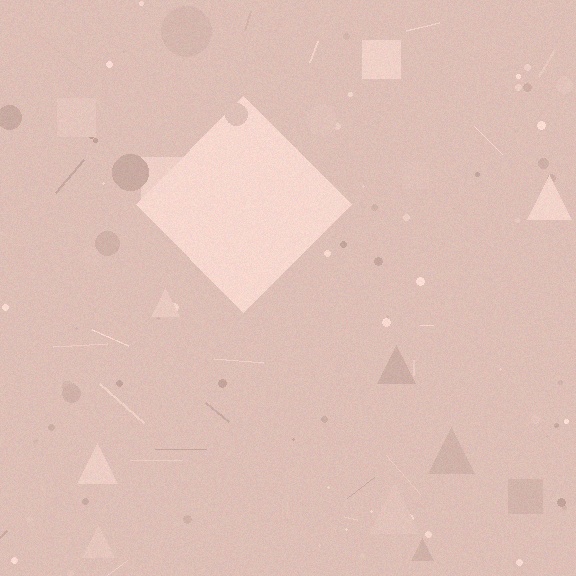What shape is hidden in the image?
A diamond is hidden in the image.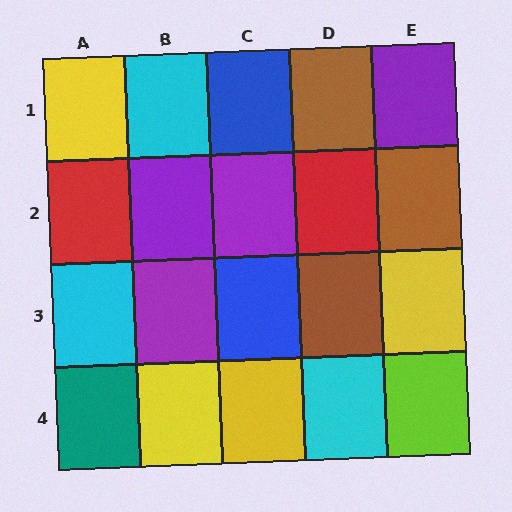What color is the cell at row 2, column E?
Brown.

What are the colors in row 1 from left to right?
Yellow, cyan, blue, brown, purple.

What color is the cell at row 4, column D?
Cyan.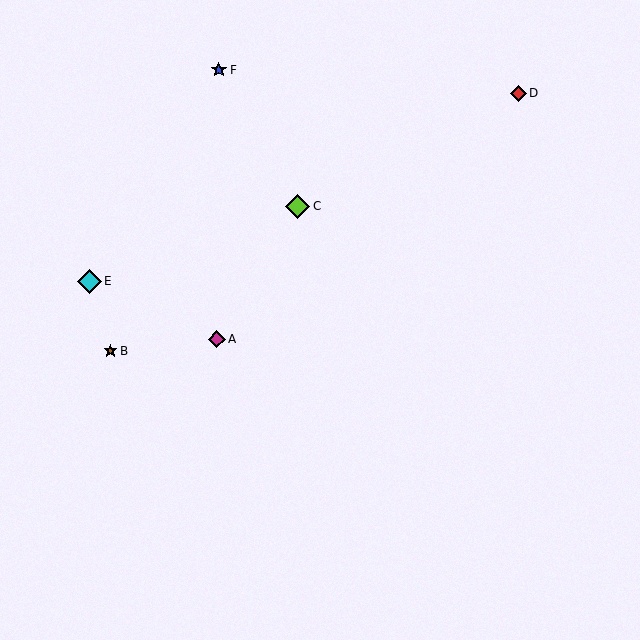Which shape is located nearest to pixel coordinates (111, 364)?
The brown star (labeled B) at (110, 351) is nearest to that location.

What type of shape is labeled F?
Shape F is a blue star.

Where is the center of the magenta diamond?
The center of the magenta diamond is at (217, 339).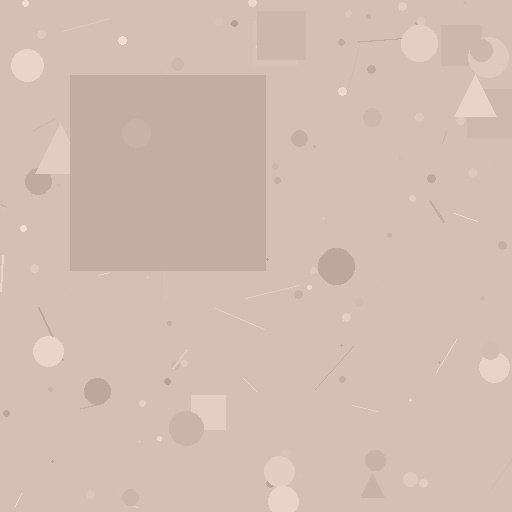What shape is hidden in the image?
A square is hidden in the image.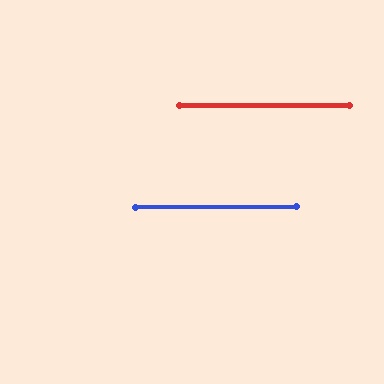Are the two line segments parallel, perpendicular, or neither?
Parallel — their directions differ by only 0.7°.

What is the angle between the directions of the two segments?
Approximately 1 degree.